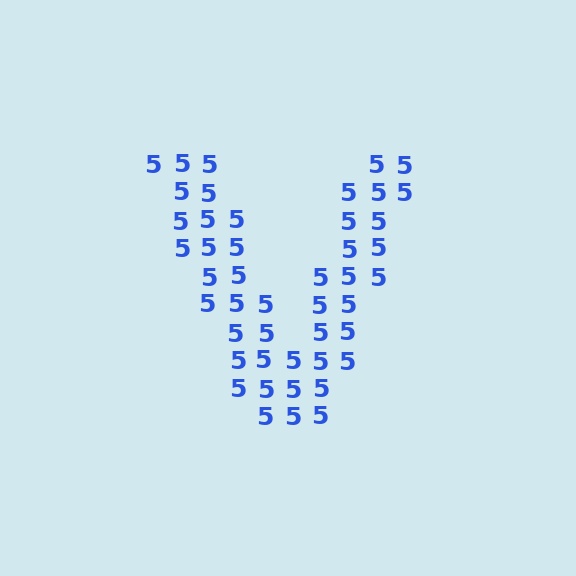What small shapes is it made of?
It is made of small digit 5's.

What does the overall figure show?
The overall figure shows the letter V.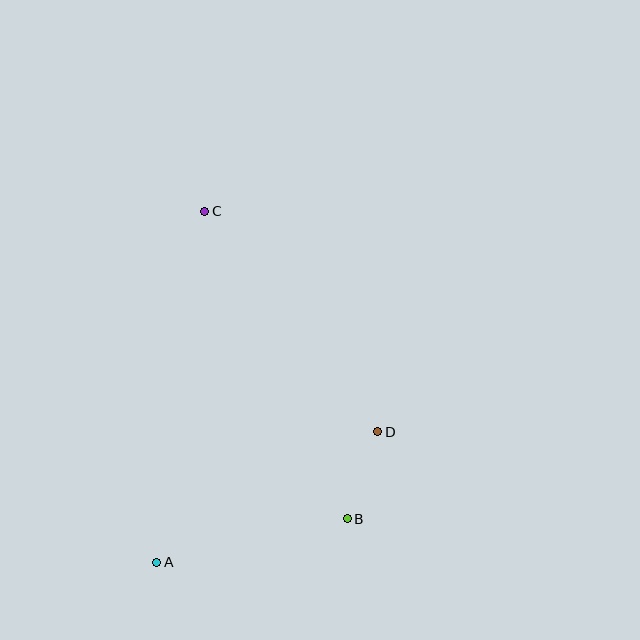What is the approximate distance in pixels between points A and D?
The distance between A and D is approximately 256 pixels.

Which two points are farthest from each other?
Points A and C are farthest from each other.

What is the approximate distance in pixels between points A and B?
The distance between A and B is approximately 195 pixels.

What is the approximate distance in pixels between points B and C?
The distance between B and C is approximately 339 pixels.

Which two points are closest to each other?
Points B and D are closest to each other.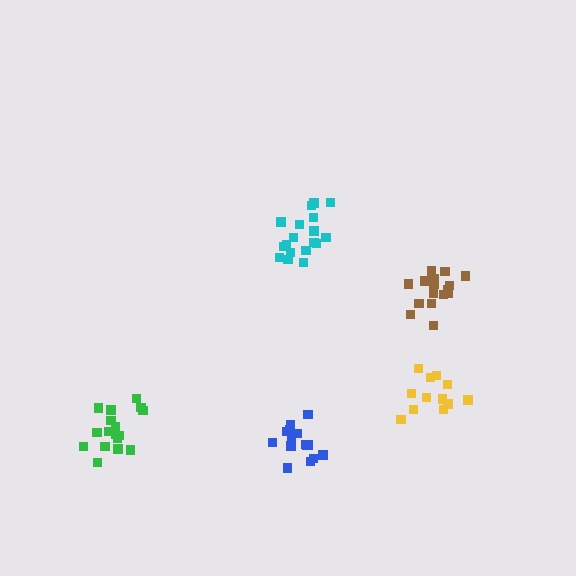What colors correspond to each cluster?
The clusters are colored: blue, green, cyan, yellow, brown.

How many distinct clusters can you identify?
There are 5 distinct clusters.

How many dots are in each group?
Group 1: 15 dots, Group 2: 17 dots, Group 3: 18 dots, Group 4: 12 dots, Group 5: 16 dots (78 total).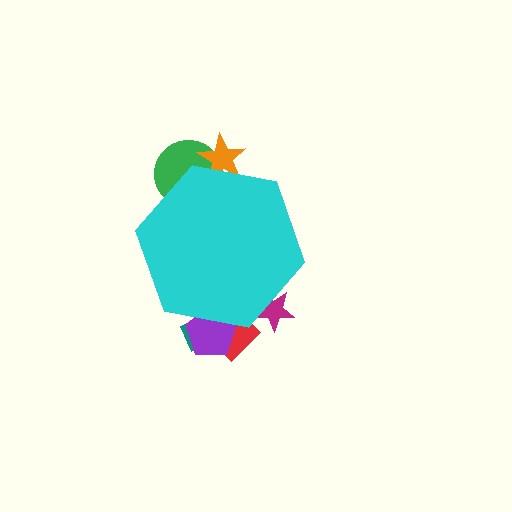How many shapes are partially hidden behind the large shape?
6 shapes are partially hidden.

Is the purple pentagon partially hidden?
Yes, the purple pentagon is partially hidden behind the cyan hexagon.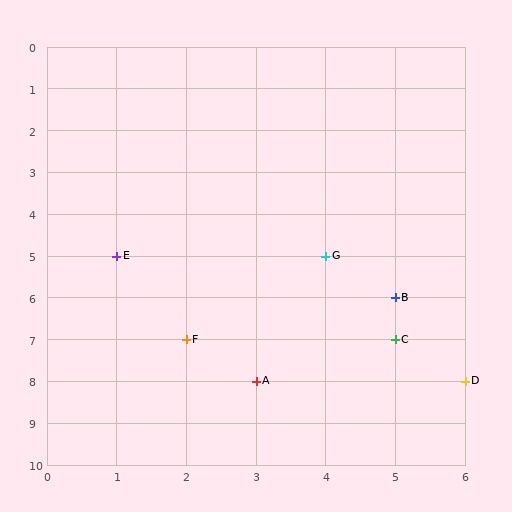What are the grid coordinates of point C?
Point C is at grid coordinates (5, 7).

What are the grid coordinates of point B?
Point B is at grid coordinates (5, 6).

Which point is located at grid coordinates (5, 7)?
Point C is at (5, 7).